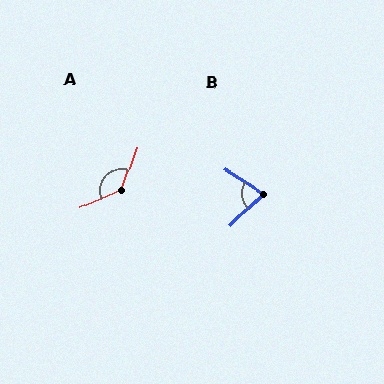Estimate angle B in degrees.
Approximately 77 degrees.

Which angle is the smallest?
B, at approximately 77 degrees.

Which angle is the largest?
A, at approximately 134 degrees.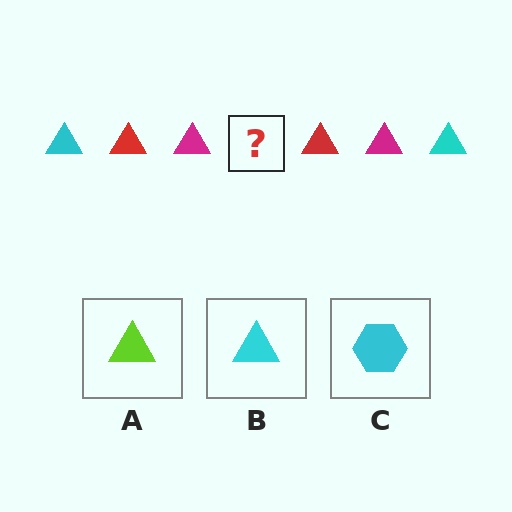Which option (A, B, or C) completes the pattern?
B.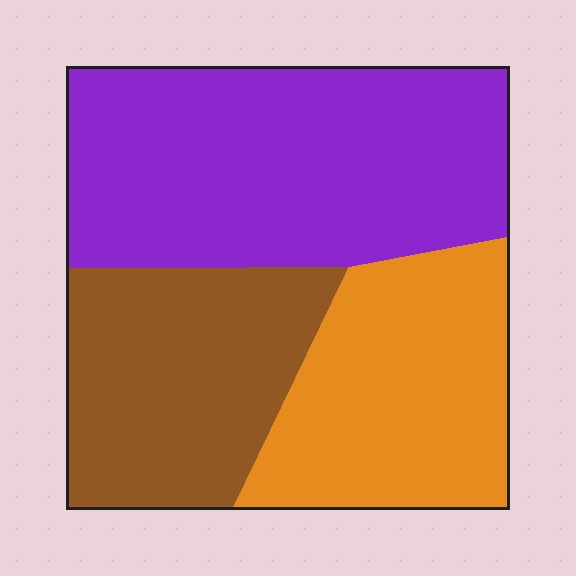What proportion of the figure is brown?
Brown covers roughly 30% of the figure.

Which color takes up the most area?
Purple, at roughly 45%.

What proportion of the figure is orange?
Orange covers roughly 30% of the figure.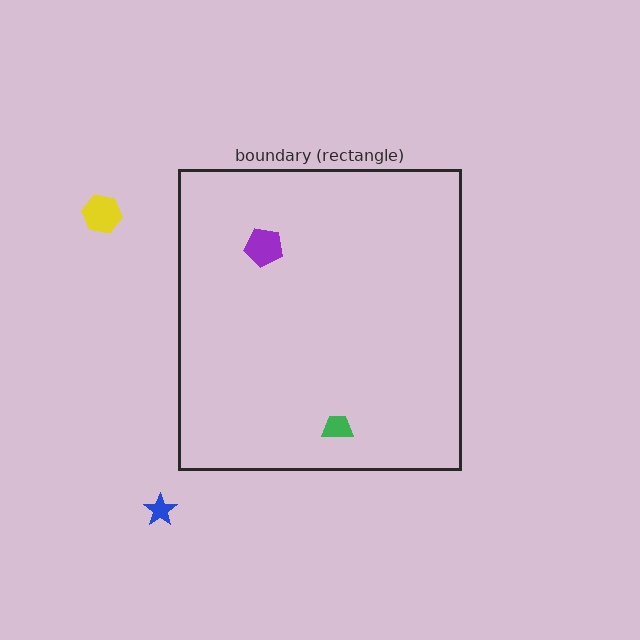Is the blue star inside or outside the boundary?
Outside.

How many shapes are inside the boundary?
2 inside, 2 outside.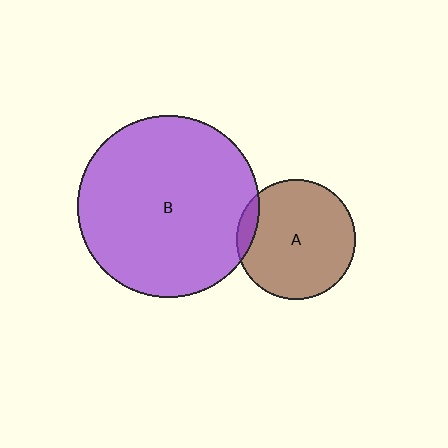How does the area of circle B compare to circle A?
Approximately 2.3 times.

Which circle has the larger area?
Circle B (purple).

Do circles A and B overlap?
Yes.